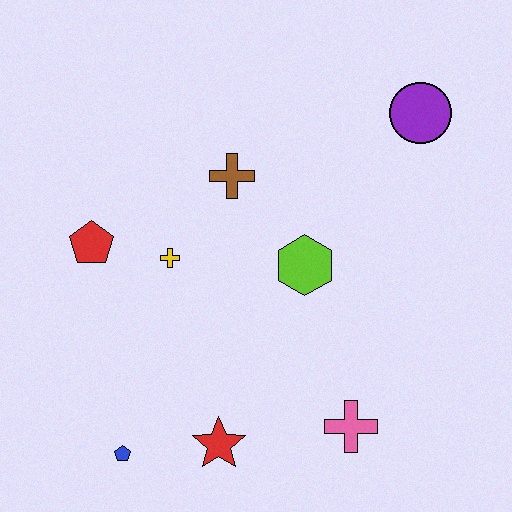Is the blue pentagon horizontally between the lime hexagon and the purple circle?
No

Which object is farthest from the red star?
The purple circle is farthest from the red star.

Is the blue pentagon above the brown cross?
No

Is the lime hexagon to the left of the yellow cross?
No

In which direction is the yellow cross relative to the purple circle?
The yellow cross is to the left of the purple circle.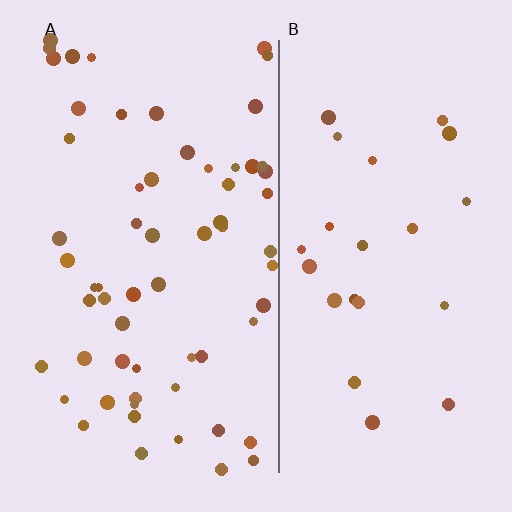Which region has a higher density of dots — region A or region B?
A (the left).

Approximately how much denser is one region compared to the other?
Approximately 2.7× — region A over region B.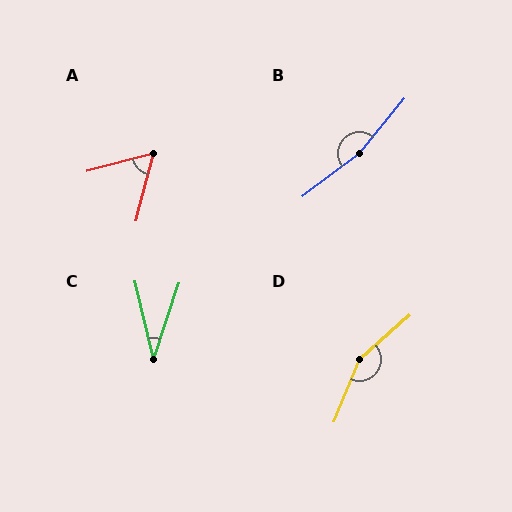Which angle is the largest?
B, at approximately 166 degrees.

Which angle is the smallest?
C, at approximately 32 degrees.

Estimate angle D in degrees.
Approximately 154 degrees.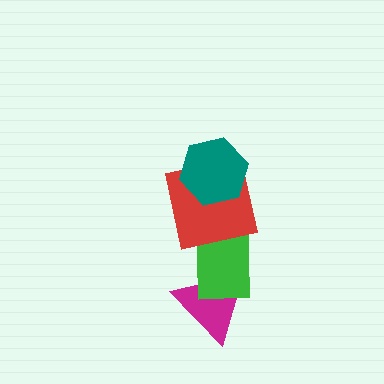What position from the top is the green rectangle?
The green rectangle is 3rd from the top.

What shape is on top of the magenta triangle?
The green rectangle is on top of the magenta triangle.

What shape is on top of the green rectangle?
The red square is on top of the green rectangle.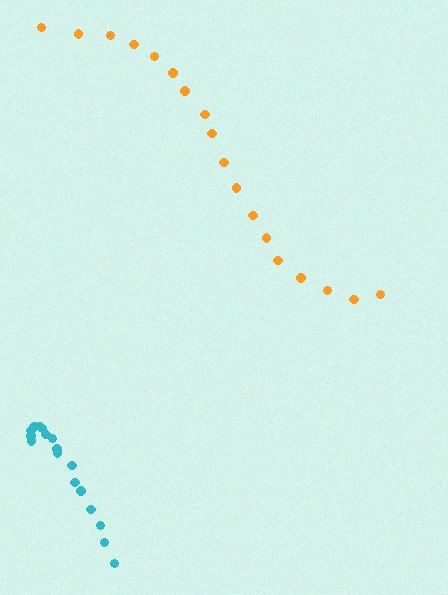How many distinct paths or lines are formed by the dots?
There are 2 distinct paths.